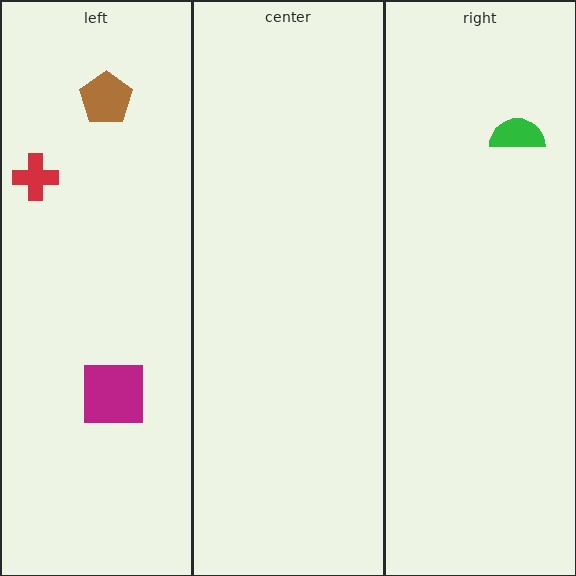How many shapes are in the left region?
3.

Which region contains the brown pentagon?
The left region.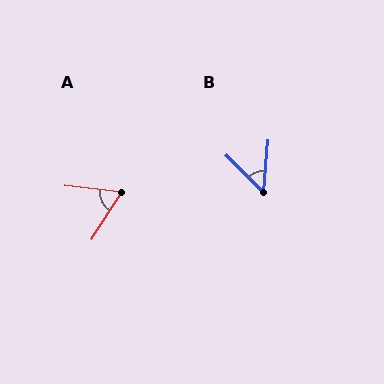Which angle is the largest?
A, at approximately 64 degrees.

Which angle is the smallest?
B, at approximately 50 degrees.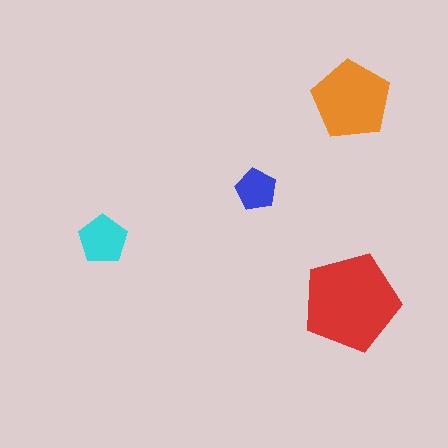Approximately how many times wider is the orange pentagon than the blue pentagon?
About 2 times wider.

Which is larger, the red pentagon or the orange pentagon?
The red one.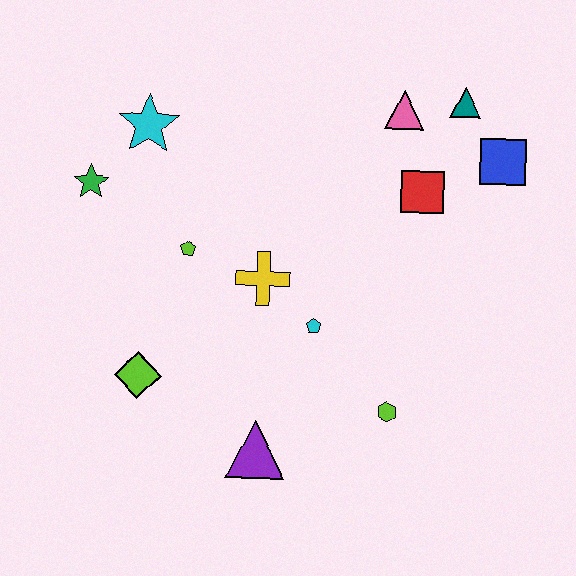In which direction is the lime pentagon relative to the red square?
The lime pentagon is to the left of the red square.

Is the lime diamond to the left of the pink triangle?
Yes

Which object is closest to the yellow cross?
The cyan pentagon is closest to the yellow cross.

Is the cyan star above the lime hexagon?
Yes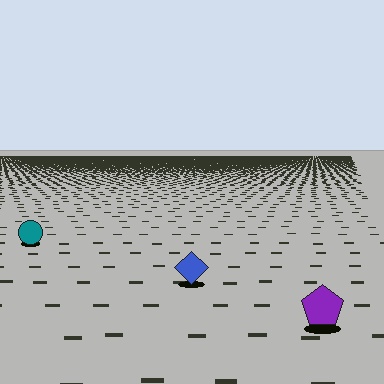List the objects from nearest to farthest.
From nearest to farthest: the purple pentagon, the blue diamond, the teal circle.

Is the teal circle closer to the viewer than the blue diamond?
No. The blue diamond is closer — you can tell from the texture gradient: the ground texture is coarser near it.